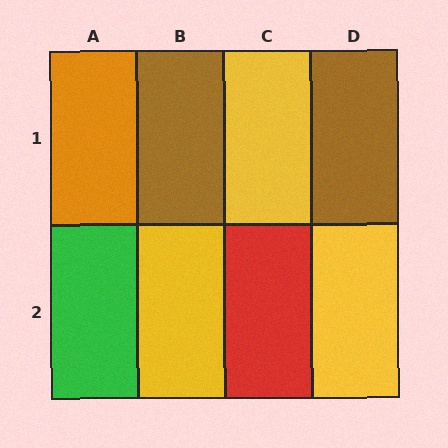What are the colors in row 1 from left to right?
Orange, brown, yellow, brown.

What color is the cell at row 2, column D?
Yellow.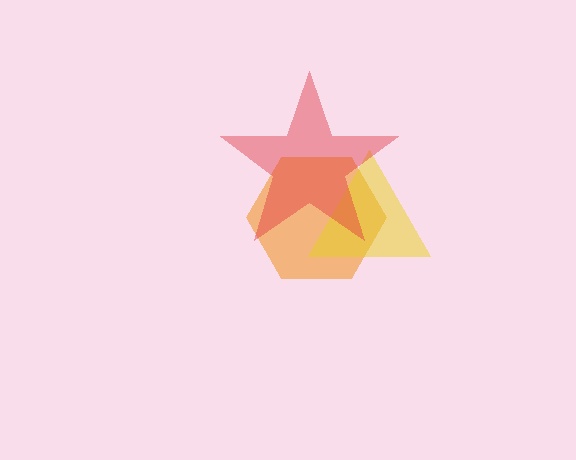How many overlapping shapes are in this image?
There are 3 overlapping shapes in the image.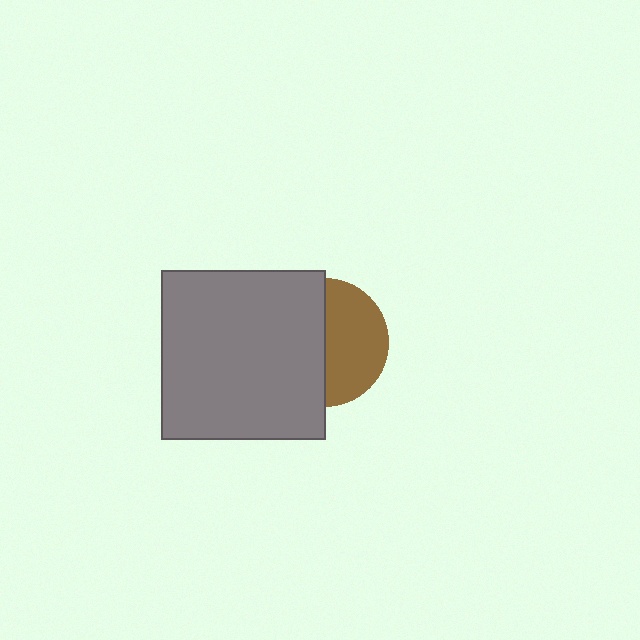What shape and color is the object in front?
The object in front is a gray rectangle.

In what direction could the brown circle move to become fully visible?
The brown circle could move right. That would shift it out from behind the gray rectangle entirely.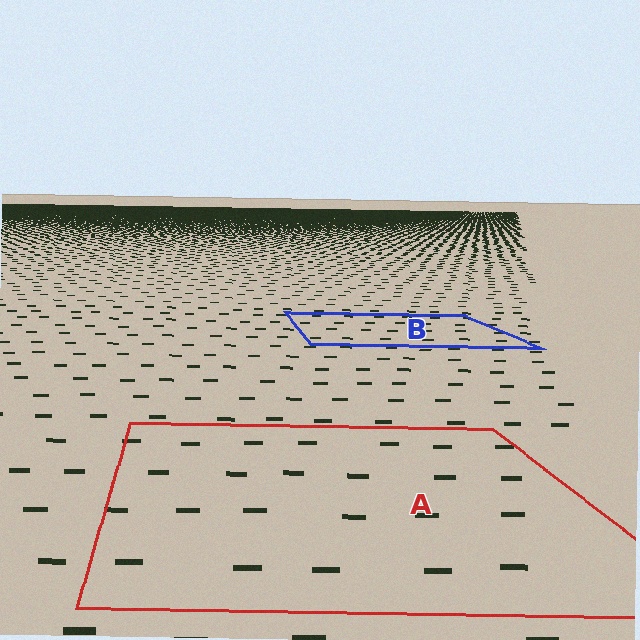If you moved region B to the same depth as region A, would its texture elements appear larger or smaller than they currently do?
They would appear larger. At a closer depth, the same texture elements are projected at a bigger on-screen size.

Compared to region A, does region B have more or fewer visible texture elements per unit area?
Region B has more texture elements per unit area — they are packed more densely because it is farther away.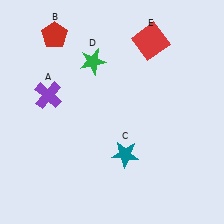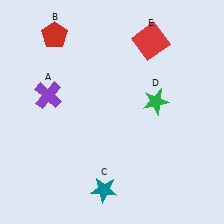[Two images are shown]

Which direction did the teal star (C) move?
The teal star (C) moved down.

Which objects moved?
The objects that moved are: the teal star (C), the green star (D).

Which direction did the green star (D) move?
The green star (D) moved right.